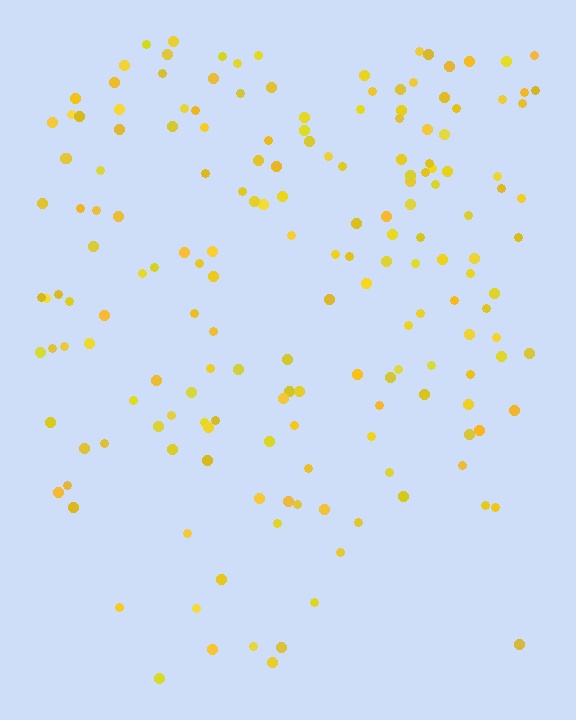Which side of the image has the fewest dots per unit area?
The bottom.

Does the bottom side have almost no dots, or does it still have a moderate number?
Still a moderate number, just noticeably fewer than the top.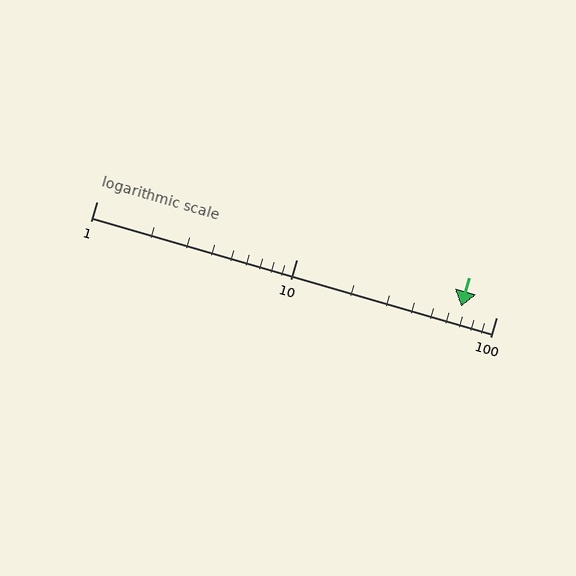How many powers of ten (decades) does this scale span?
The scale spans 2 decades, from 1 to 100.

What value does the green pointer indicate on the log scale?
The pointer indicates approximately 67.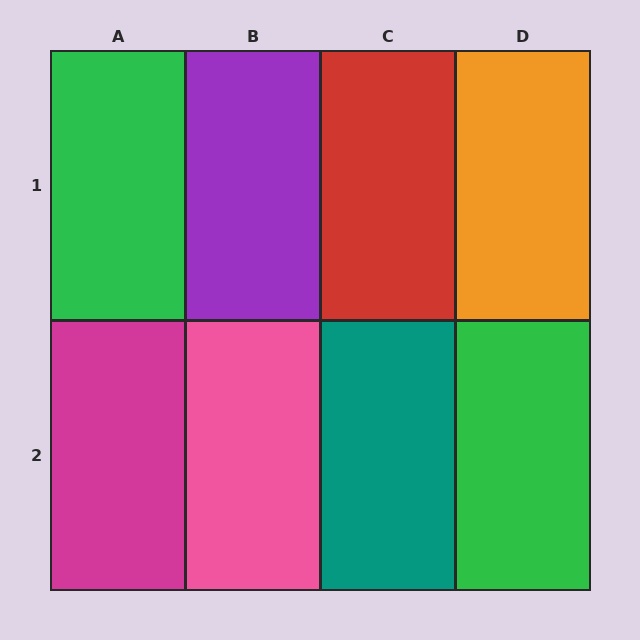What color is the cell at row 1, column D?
Orange.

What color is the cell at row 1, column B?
Purple.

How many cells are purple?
1 cell is purple.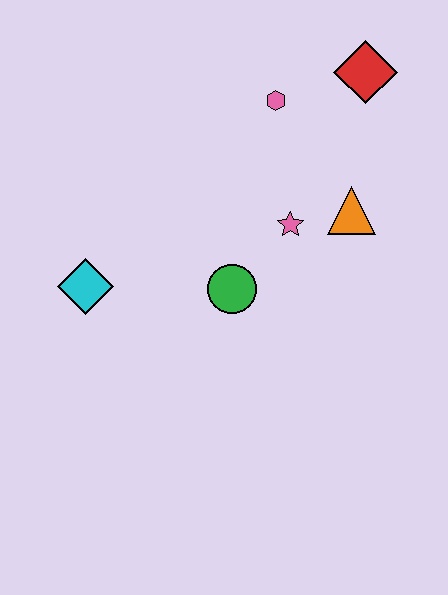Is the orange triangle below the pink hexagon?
Yes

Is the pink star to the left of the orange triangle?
Yes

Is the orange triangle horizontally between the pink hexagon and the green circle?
No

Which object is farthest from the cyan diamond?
The red diamond is farthest from the cyan diamond.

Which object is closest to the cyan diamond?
The green circle is closest to the cyan diamond.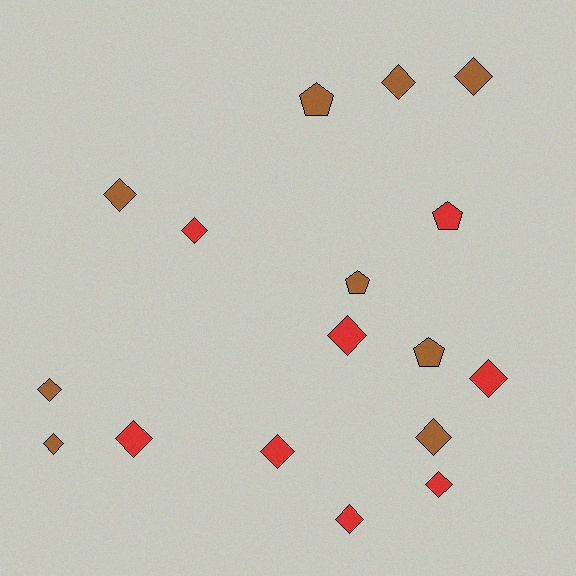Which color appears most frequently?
Brown, with 9 objects.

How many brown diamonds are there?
There are 6 brown diamonds.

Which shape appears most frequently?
Diamond, with 13 objects.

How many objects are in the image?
There are 17 objects.